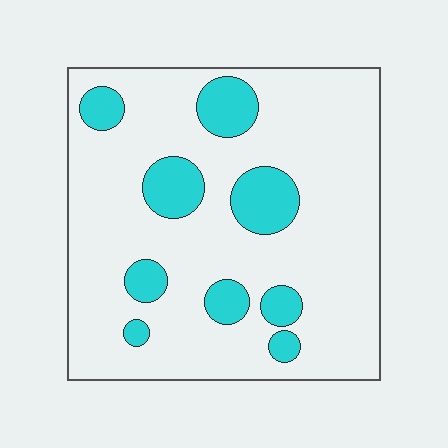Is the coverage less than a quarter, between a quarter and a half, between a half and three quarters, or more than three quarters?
Less than a quarter.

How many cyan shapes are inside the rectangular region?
9.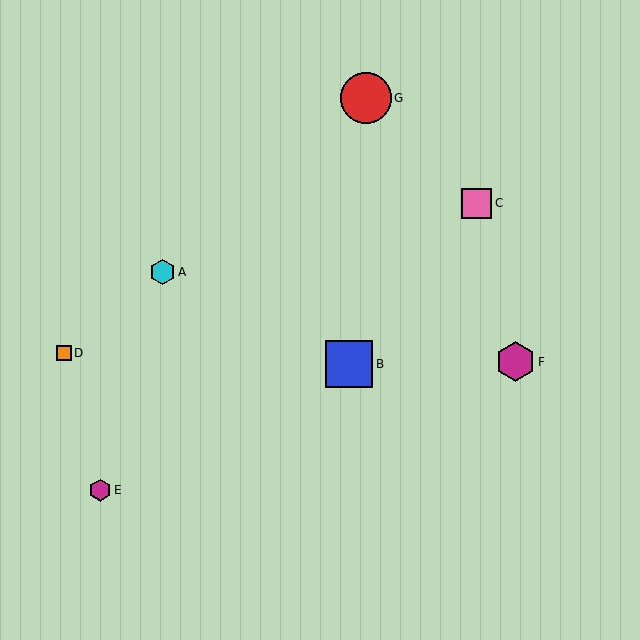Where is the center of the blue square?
The center of the blue square is at (349, 364).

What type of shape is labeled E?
Shape E is a magenta hexagon.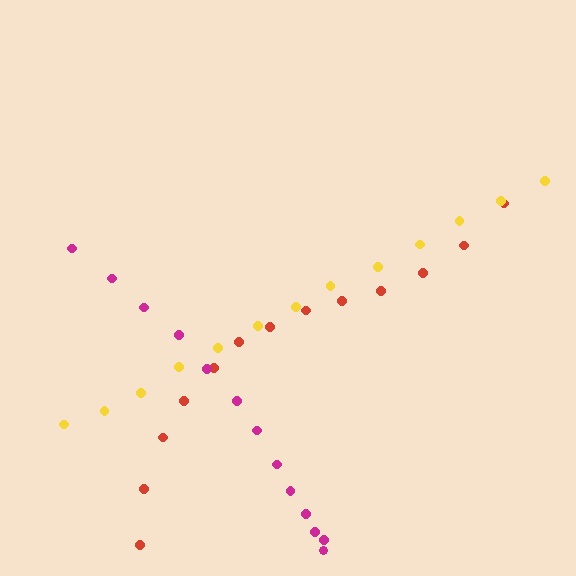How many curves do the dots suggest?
There are 3 distinct paths.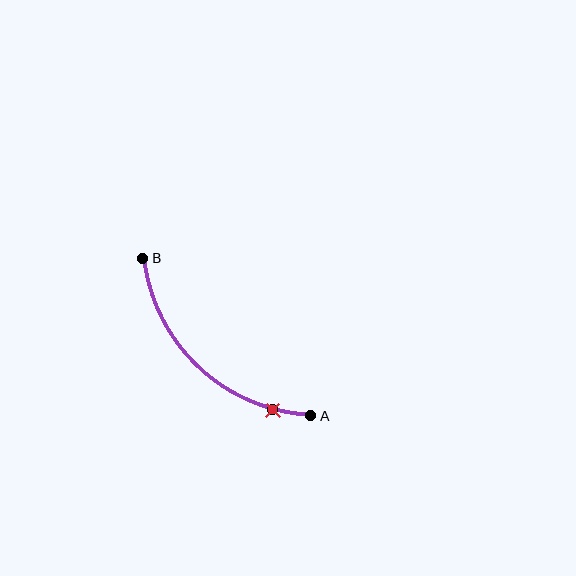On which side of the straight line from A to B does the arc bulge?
The arc bulges below and to the left of the straight line connecting A and B.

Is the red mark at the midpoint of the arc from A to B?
No. The red mark lies on the arc but is closer to endpoint A. The arc midpoint would be at the point on the curve equidistant along the arc from both A and B.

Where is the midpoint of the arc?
The arc midpoint is the point on the curve farthest from the straight line joining A and B. It sits below and to the left of that line.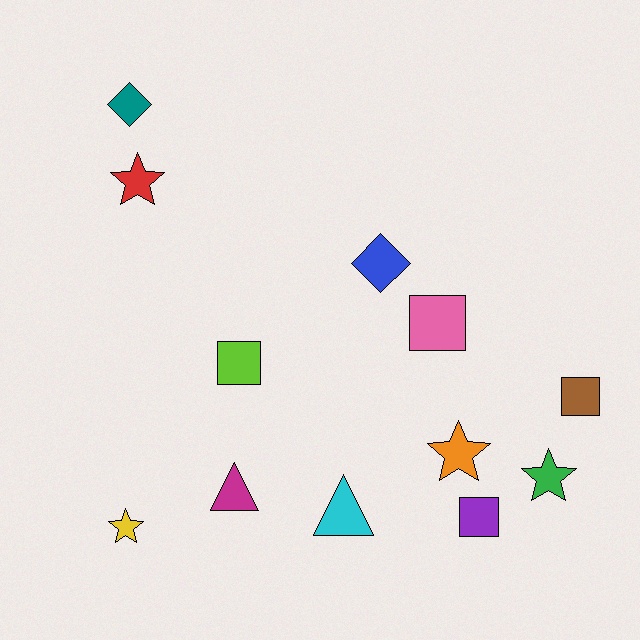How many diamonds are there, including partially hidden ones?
There are 2 diamonds.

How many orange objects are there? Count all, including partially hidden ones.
There is 1 orange object.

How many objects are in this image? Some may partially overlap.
There are 12 objects.